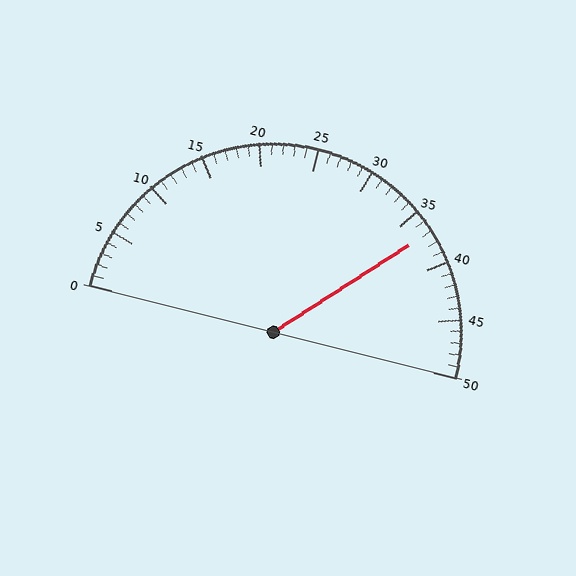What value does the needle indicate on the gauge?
The needle indicates approximately 37.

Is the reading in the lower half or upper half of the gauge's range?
The reading is in the upper half of the range (0 to 50).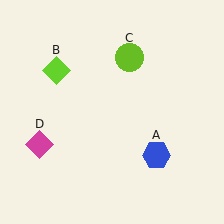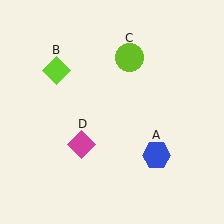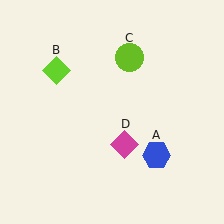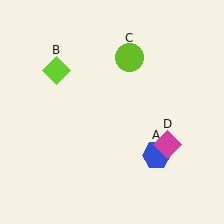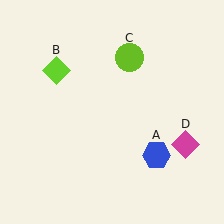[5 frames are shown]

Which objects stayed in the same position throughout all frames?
Blue hexagon (object A) and lime diamond (object B) and lime circle (object C) remained stationary.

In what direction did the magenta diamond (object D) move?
The magenta diamond (object D) moved right.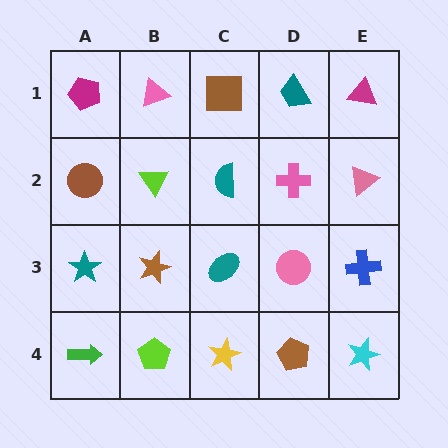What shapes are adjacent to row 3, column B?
A lime triangle (row 2, column B), a lime pentagon (row 4, column B), a teal star (row 3, column A), a teal ellipse (row 3, column C).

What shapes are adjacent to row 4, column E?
A blue cross (row 3, column E), a brown pentagon (row 4, column D).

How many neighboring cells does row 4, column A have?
2.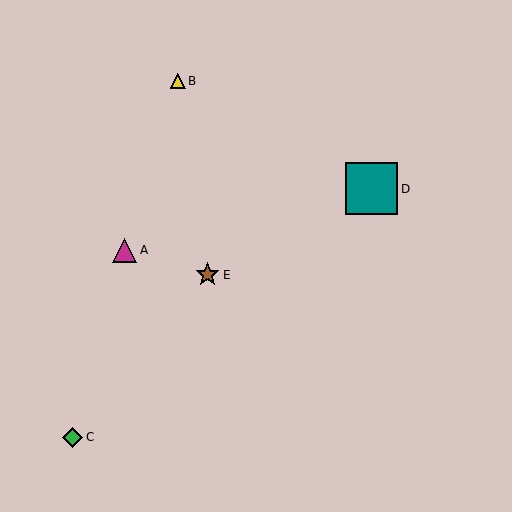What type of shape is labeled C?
Shape C is a green diamond.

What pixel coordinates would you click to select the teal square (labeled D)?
Click at (372, 189) to select the teal square D.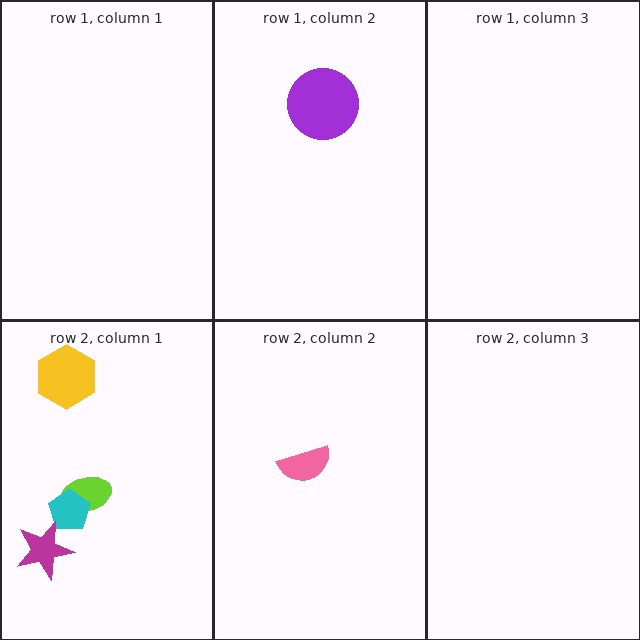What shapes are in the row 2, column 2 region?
The pink semicircle.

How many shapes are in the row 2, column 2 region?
1.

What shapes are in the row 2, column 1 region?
The yellow hexagon, the lime ellipse, the cyan pentagon, the magenta star.